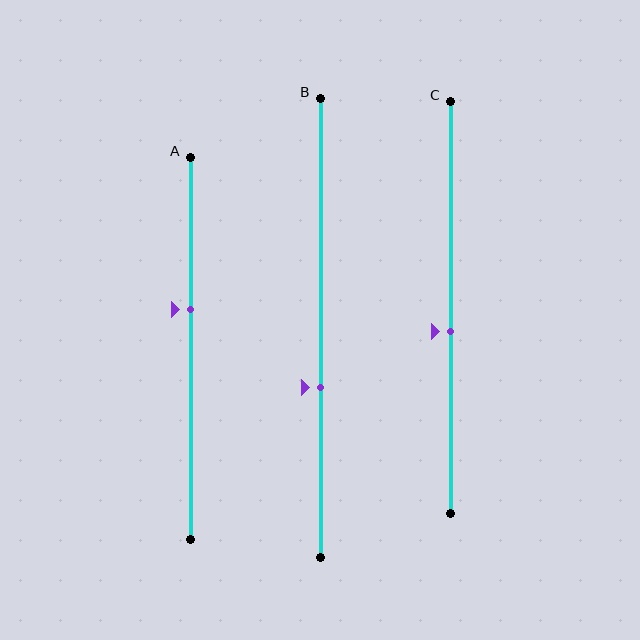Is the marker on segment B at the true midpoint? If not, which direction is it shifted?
No, the marker on segment B is shifted downward by about 13% of the segment length.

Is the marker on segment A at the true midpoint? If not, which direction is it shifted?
No, the marker on segment A is shifted upward by about 10% of the segment length.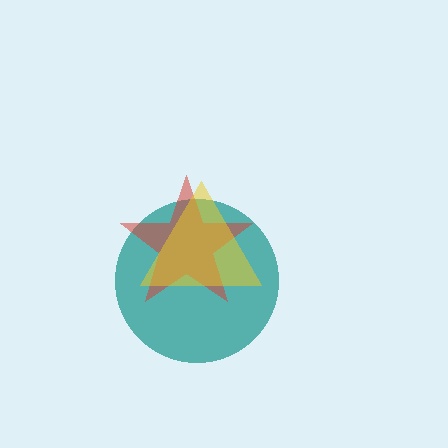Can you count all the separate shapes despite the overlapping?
Yes, there are 3 separate shapes.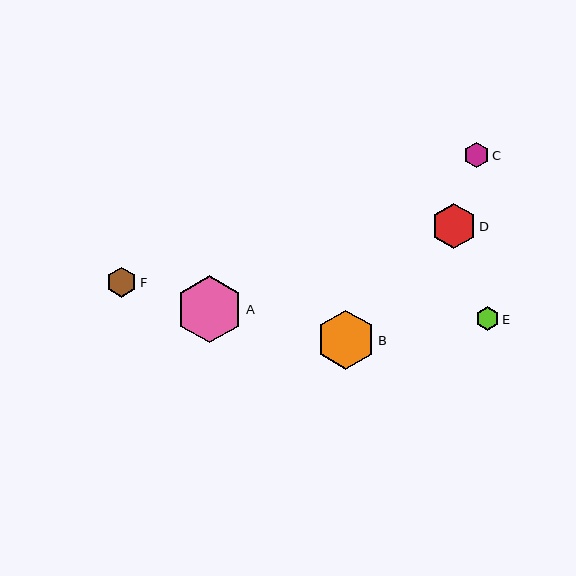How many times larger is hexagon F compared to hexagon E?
Hexagon F is approximately 1.3 times the size of hexagon E.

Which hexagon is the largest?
Hexagon A is the largest with a size of approximately 67 pixels.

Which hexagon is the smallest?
Hexagon E is the smallest with a size of approximately 24 pixels.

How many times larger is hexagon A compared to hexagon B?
Hexagon A is approximately 1.1 times the size of hexagon B.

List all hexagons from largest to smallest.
From largest to smallest: A, B, D, F, C, E.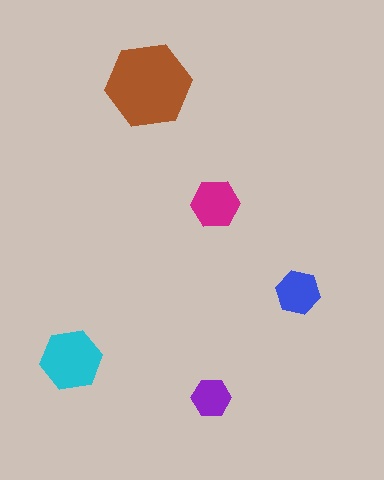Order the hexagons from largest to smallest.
the brown one, the cyan one, the magenta one, the blue one, the purple one.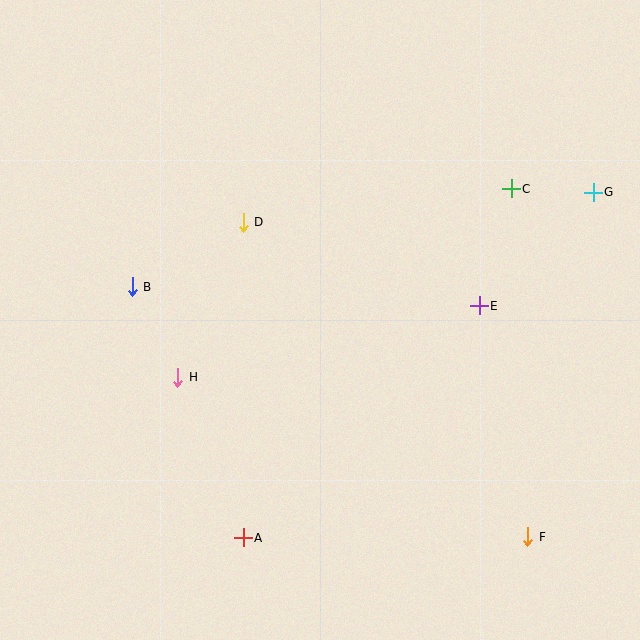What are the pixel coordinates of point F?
Point F is at (528, 537).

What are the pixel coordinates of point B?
Point B is at (132, 287).